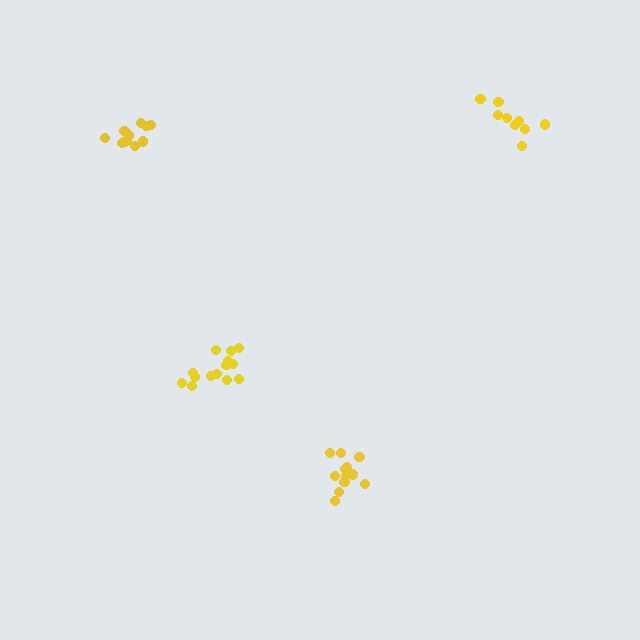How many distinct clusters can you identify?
There are 4 distinct clusters.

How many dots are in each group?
Group 1: 9 dots, Group 2: 14 dots, Group 3: 11 dots, Group 4: 12 dots (46 total).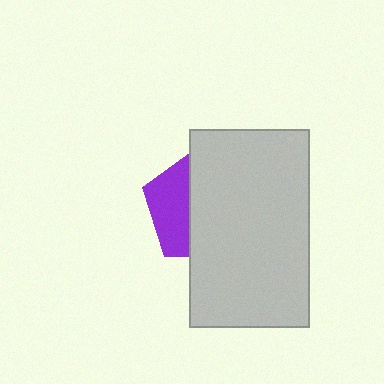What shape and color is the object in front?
The object in front is a light gray rectangle.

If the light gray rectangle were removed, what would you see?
You would see the complete purple pentagon.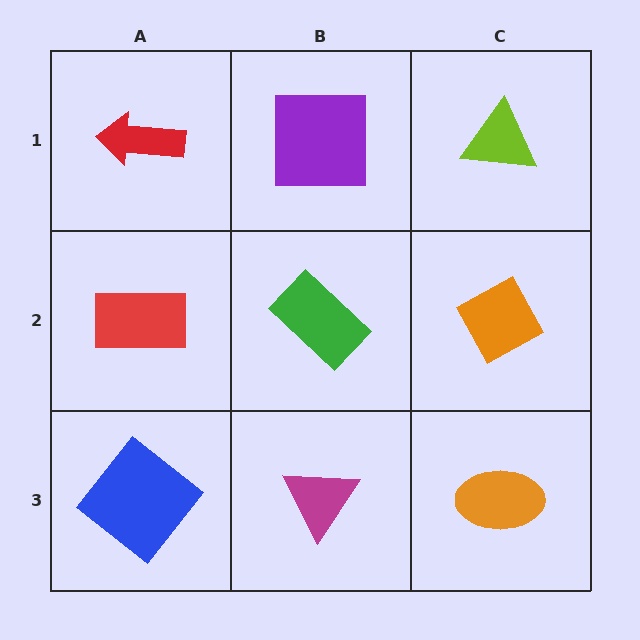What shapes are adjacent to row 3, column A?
A red rectangle (row 2, column A), a magenta triangle (row 3, column B).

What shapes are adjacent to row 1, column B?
A green rectangle (row 2, column B), a red arrow (row 1, column A), a lime triangle (row 1, column C).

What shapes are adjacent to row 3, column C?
An orange diamond (row 2, column C), a magenta triangle (row 3, column B).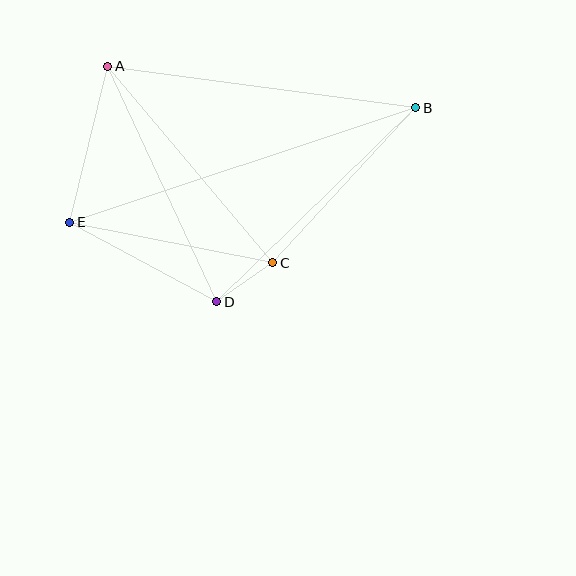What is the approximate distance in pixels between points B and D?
The distance between B and D is approximately 278 pixels.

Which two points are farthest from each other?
Points B and E are farthest from each other.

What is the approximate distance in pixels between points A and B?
The distance between A and B is approximately 311 pixels.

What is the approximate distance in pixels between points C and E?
The distance between C and E is approximately 207 pixels.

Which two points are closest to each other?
Points C and D are closest to each other.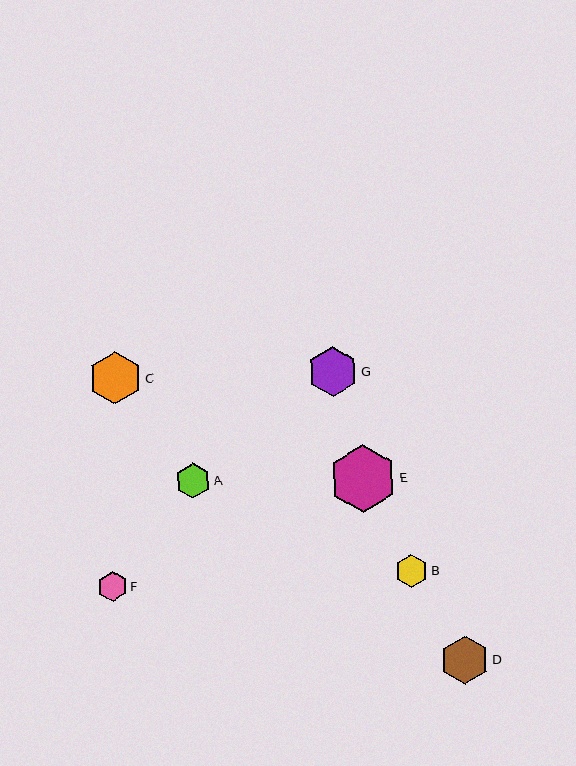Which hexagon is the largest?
Hexagon E is the largest with a size of approximately 67 pixels.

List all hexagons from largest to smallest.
From largest to smallest: E, C, G, D, A, B, F.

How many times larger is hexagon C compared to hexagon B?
Hexagon C is approximately 1.6 times the size of hexagon B.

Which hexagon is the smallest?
Hexagon F is the smallest with a size of approximately 30 pixels.